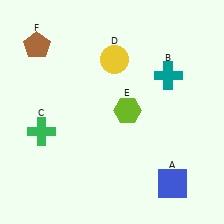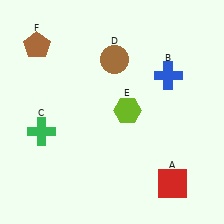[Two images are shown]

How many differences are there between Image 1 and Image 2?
There are 3 differences between the two images.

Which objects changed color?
A changed from blue to red. B changed from teal to blue. D changed from yellow to brown.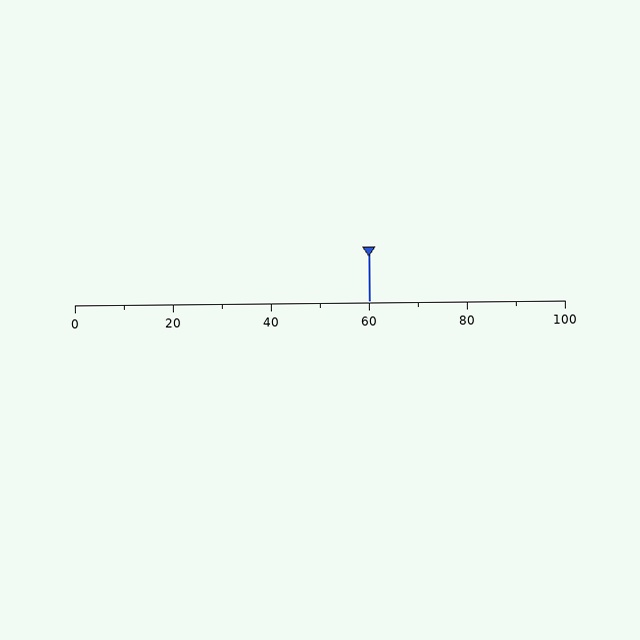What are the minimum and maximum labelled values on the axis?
The axis runs from 0 to 100.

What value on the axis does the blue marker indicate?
The marker indicates approximately 60.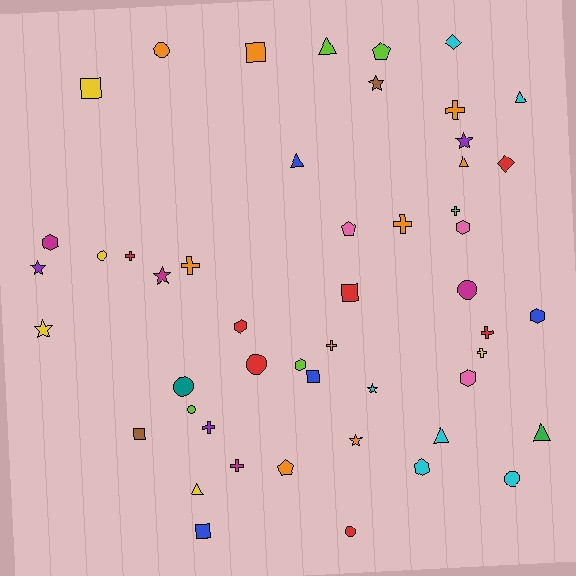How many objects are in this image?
There are 50 objects.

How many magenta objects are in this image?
There are 4 magenta objects.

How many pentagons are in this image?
There are 3 pentagons.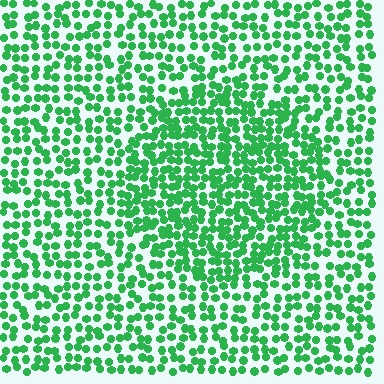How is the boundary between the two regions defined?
The boundary is defined by a change in element density (approximately 1.6x ratio). All elements are the same color, size, and shape.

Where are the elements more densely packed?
The elements are more densely packed inside the circle boundary.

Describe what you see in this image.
The image contains small green elements arranged at two different densities. A circle-shaped region is visible where the elements are more densely packed than the surrounding area.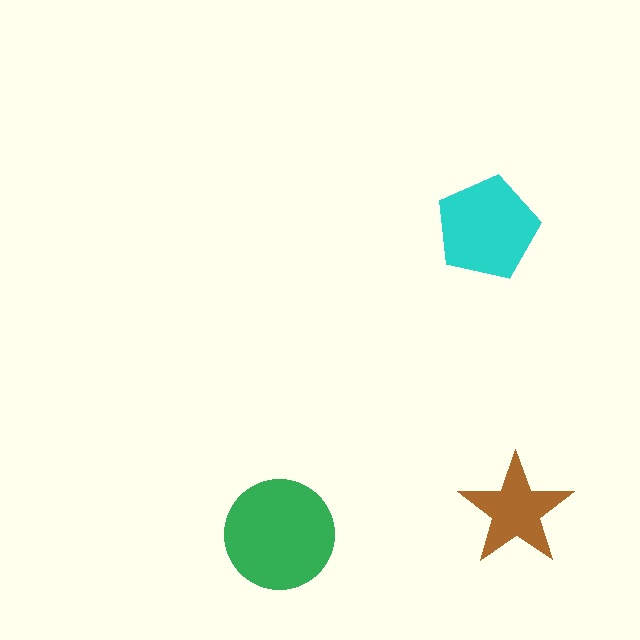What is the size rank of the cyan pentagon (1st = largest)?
2nd.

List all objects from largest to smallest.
The green circle, the cyan pentagon, the brown star.